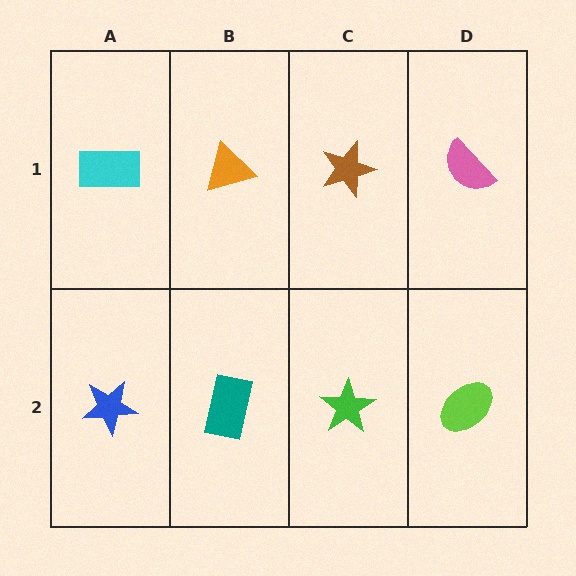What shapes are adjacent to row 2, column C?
A brown star (row 1, column C), a teal rectangle (row 2, column B), a lime ellipse (row 2, column D).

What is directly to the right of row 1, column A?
An orange triangle.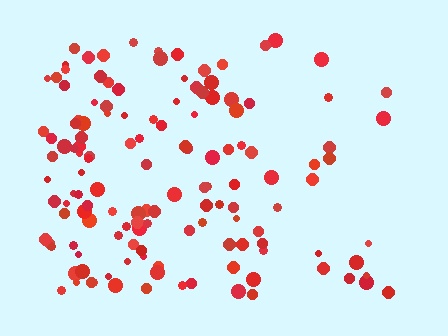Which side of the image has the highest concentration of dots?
The left.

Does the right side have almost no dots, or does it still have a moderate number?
Still a moderate number, just noticeably fewer than the left.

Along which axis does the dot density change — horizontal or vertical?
Horizontal.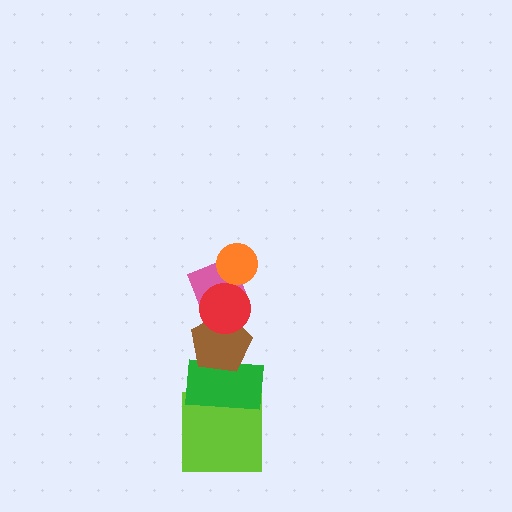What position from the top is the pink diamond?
The pink diamond is 3rd from the top.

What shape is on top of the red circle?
The orange circle is on top of the red circle.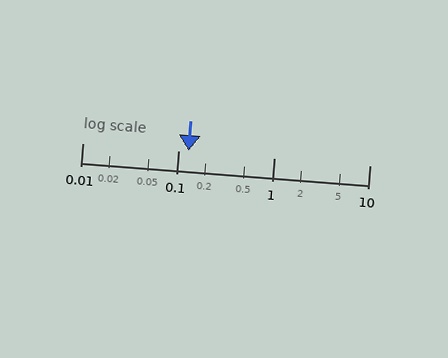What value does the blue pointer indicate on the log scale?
The pointer indicates approximately 0.13.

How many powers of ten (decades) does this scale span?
The scale spans 3 decades, from 0.01 to 10.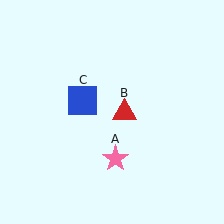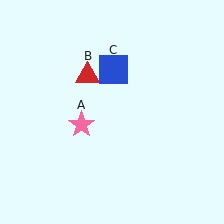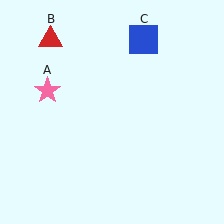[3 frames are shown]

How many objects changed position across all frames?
3 objects changed position: pink star (object A), red triangle (object B), blue square (object C).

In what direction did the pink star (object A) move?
The pink star (object A) moved up and to the left.